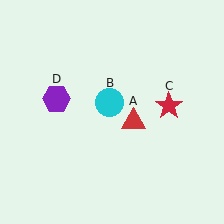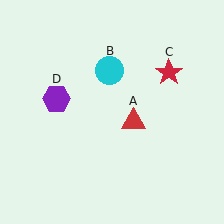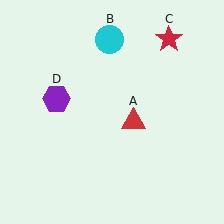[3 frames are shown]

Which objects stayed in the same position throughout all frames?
Red triangle (object A) and purple hexagon (object D) remained stationary.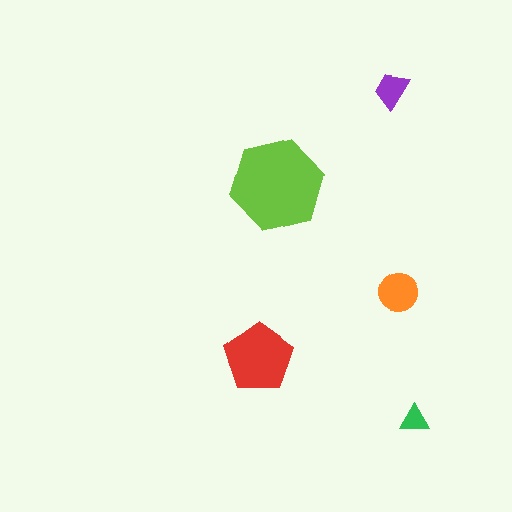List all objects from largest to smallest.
The lime hexagon, the red pentagon, the orange circle, the purple trapezoid, the green triangle.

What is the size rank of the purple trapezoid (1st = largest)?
4th.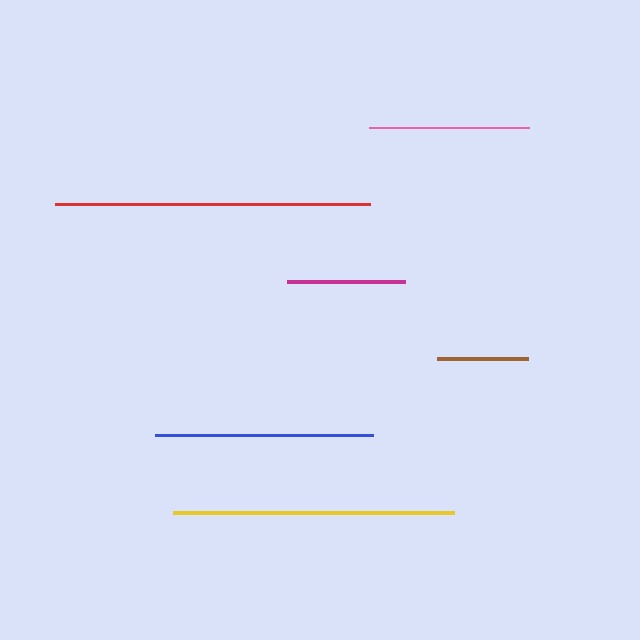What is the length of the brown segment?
The brown segment is approximately 91 pixels long.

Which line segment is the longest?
The red line is the longest at approximately 314 pixels.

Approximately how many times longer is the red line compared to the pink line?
The red line is approximately 2.0 times the length of the pink line.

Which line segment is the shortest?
The brown line is the shortest at approximately 91 pixels.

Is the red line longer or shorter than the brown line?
The red line is longer than the brown line.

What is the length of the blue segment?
The blue segment is approximately 219 pixels long.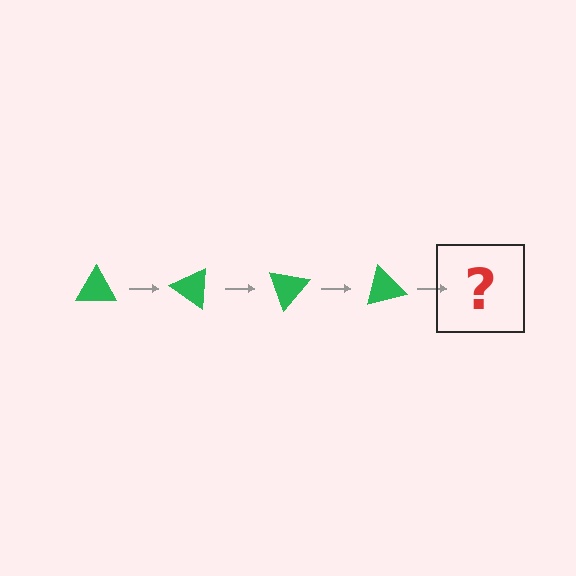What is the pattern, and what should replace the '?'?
The pattern is that the triangle rotates 35 degrees each step. The '?' should be a green triangle rotated 140 degrees.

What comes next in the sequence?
The next element should be a green triangle rotated 140 degrees.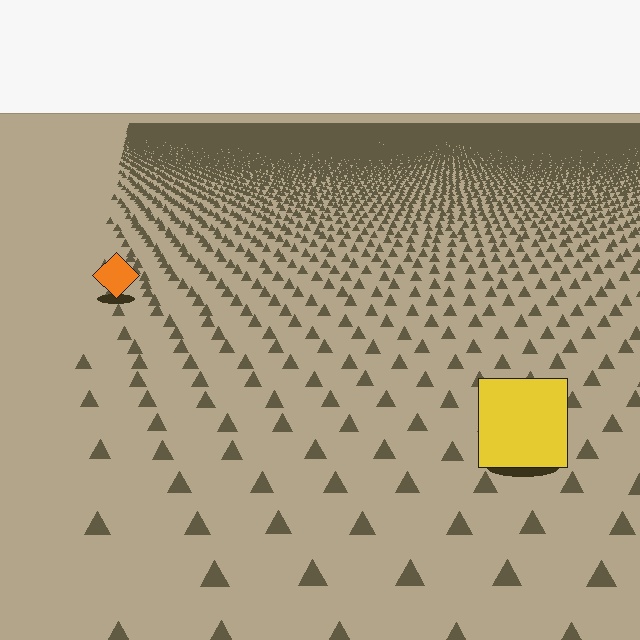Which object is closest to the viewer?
The yellow square is closest. The texture marks near it are larger and more spread out.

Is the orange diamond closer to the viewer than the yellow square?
No. The yellow square is closer — you can tell from the texture gradient: the ground texture is coarser near it.